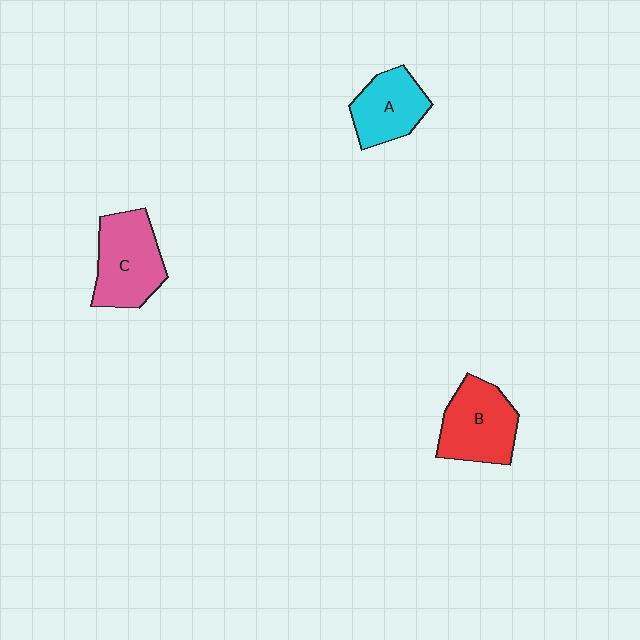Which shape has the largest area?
Shape C (pink).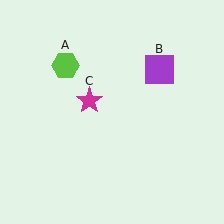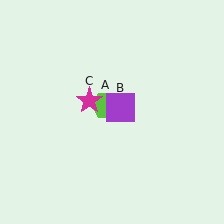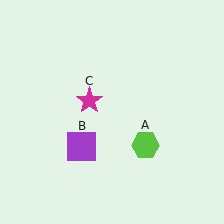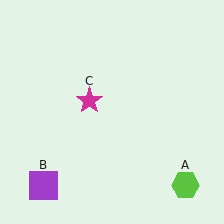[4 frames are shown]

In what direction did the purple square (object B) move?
The purple square (object B) moved down and to the left.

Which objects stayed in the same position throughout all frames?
Magenta star (object C) remained stationary.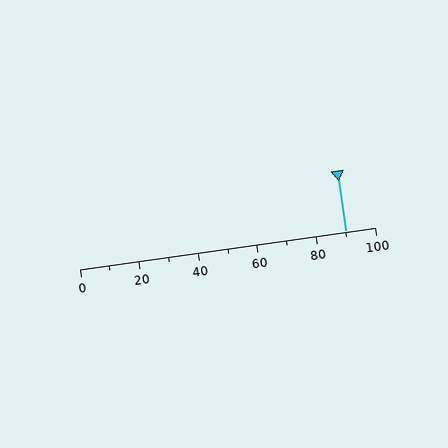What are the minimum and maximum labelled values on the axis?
The axis runs from 0 to 100.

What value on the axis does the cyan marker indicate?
The marker indicates approximately 90.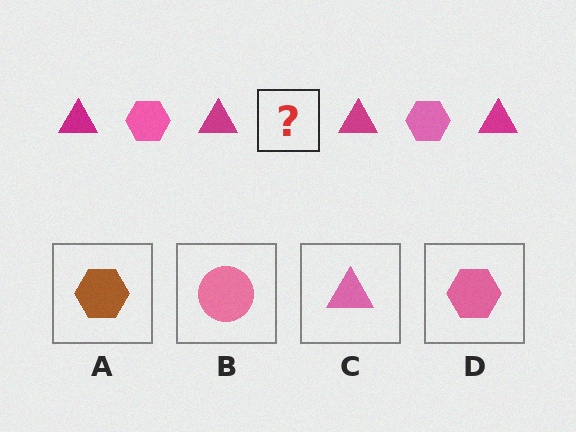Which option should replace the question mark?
Option D.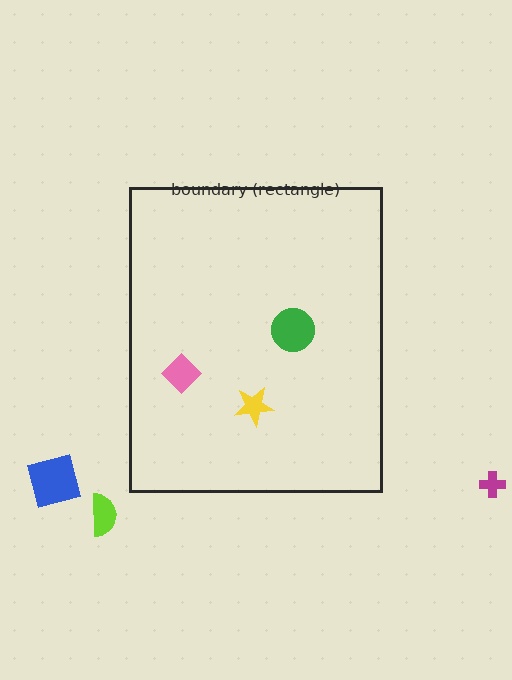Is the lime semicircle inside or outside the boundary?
Outside.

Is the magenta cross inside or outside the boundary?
Outside.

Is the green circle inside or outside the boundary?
Inside.